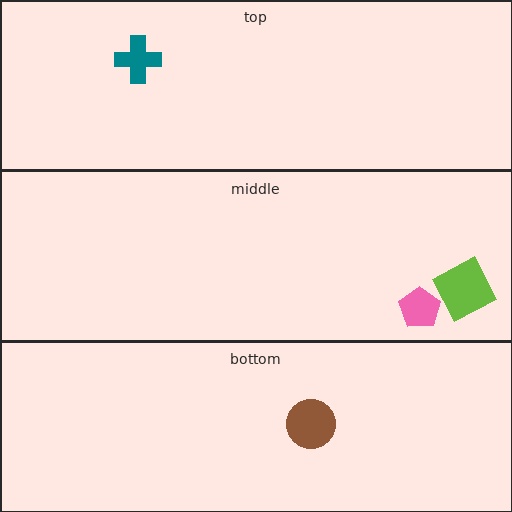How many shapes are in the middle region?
2.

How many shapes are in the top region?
1.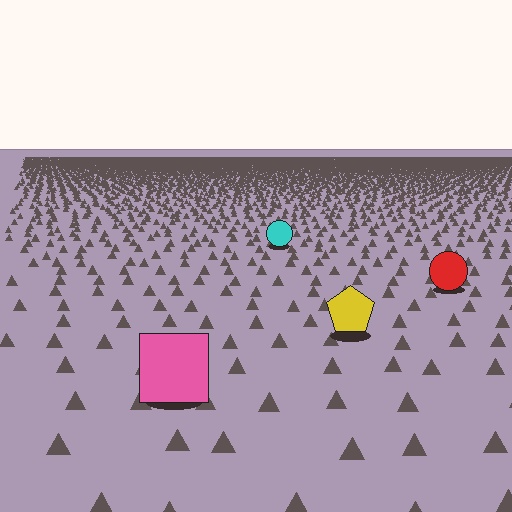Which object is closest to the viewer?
The pink square is closest. The texture marks near it are larger and more spread out.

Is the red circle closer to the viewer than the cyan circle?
Yes. The red circle is closer — you can tell from the texture gradient: the ground texture is coarser near it.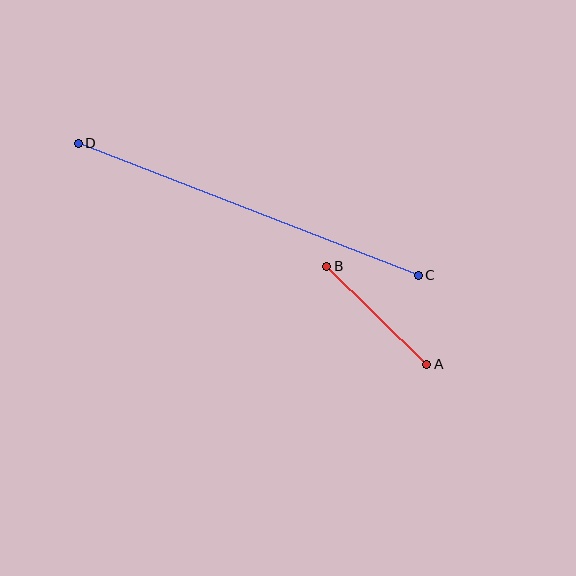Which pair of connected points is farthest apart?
Points C and D are farthest apart.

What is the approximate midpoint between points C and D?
The midpoint is at approximately (248, 209) pixels.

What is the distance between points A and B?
The distance is approximately 140 pixels.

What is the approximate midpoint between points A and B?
The midpoint is at approximately (377, 315) pixels.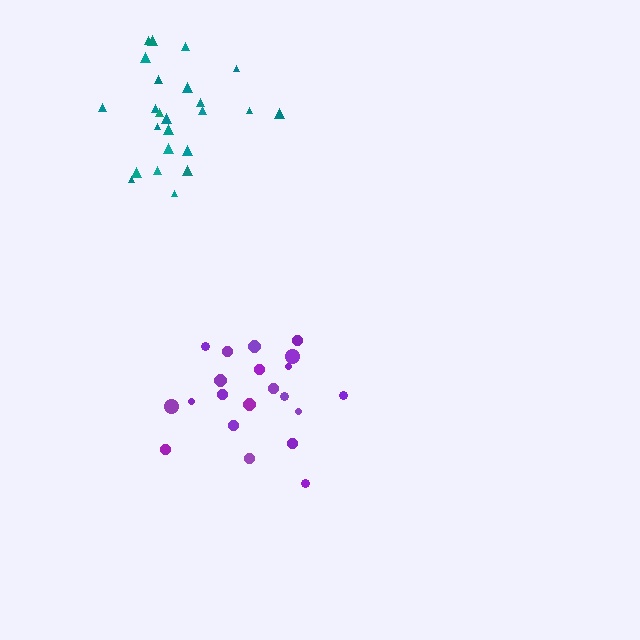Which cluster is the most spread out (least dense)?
Purple.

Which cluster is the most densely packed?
Teal.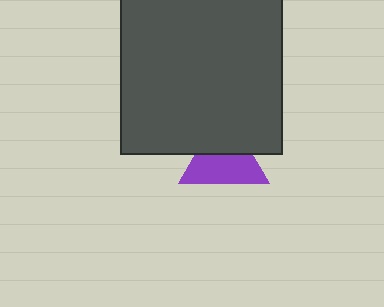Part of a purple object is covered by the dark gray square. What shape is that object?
It is a triangle.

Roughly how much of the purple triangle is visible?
About half of it is visible (roughly 58%).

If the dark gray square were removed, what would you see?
You would see the complete purple triangle.